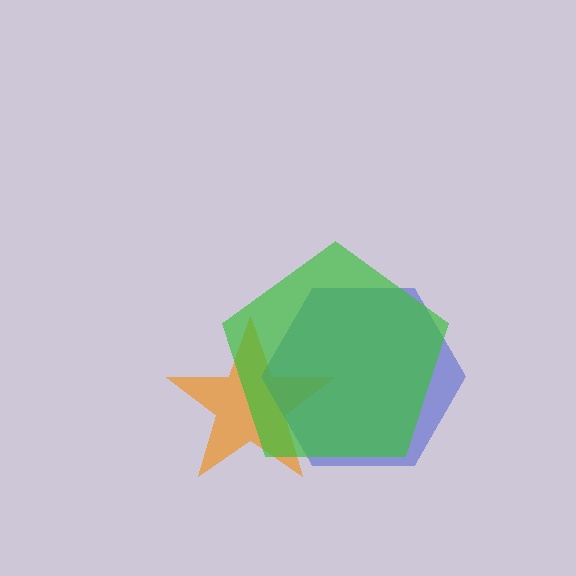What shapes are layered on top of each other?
The layered shapes are: an orange star, a blue hexagon, a green pentagon.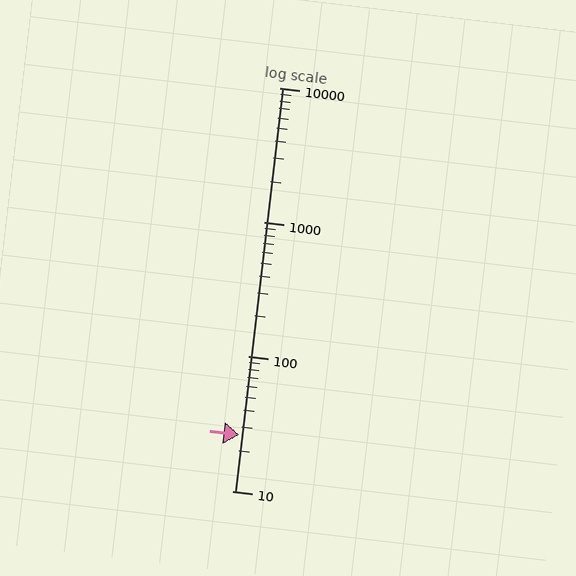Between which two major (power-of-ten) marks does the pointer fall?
The pointer is between 10 and 100.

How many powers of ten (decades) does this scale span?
The scale spans 3 decades, from 10 to 10000.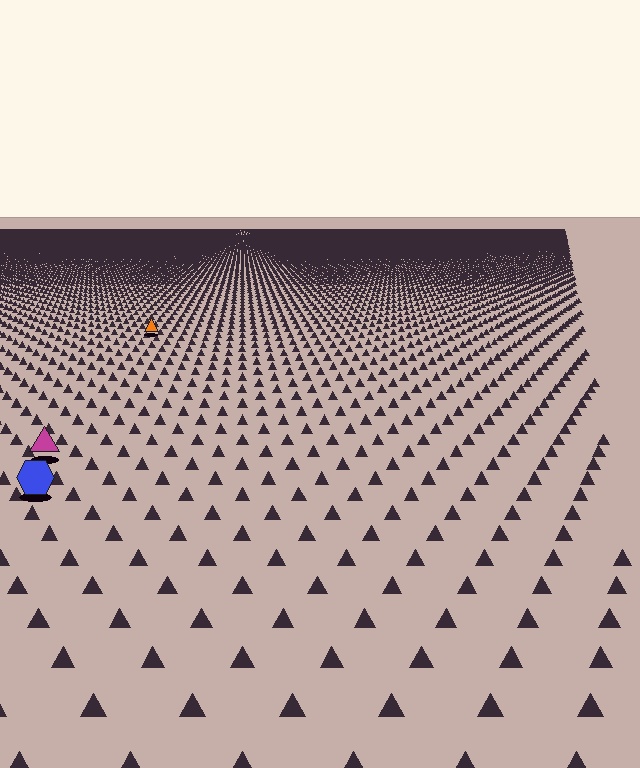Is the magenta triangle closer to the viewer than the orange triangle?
Yes. The magenta triangle is closer — you can tell from the texture gradient: the ground texture is coarser near it.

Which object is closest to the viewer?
The blue hexagon is closest. The texture marks near it are larger and more spread out.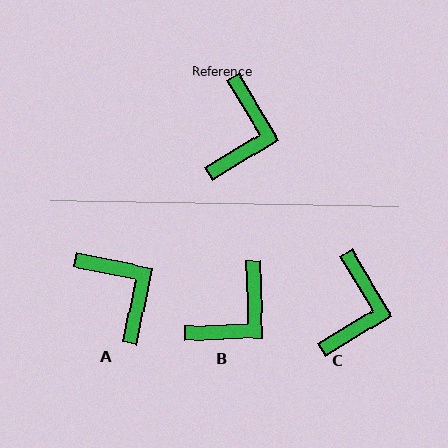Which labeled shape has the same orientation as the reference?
C.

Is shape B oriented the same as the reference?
No, it is off by about 29 degrees.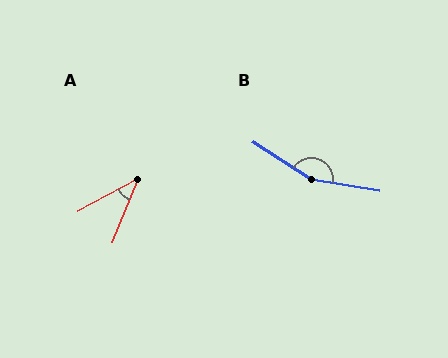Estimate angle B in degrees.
Approximately 157 degrees.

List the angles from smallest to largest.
A (39°), B (157°).